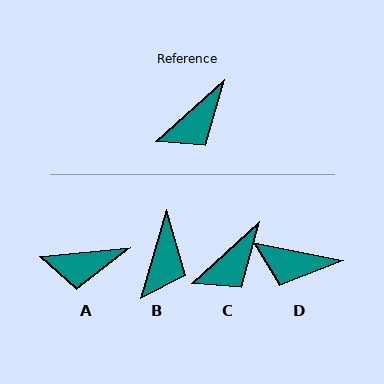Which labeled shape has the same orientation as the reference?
C.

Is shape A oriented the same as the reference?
No, it is off by about 37 degrees.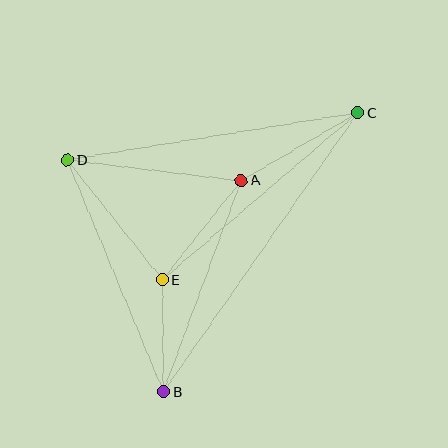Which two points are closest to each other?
Points B and E are closest to each other.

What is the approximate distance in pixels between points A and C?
The distance between A and C is approximately 135 pixels.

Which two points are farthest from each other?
Points B and C are farthest from each other.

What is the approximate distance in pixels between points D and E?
The distance between D and E is approximately 153 pixels.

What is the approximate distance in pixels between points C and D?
The distance between C and D is approximately 294 pixels.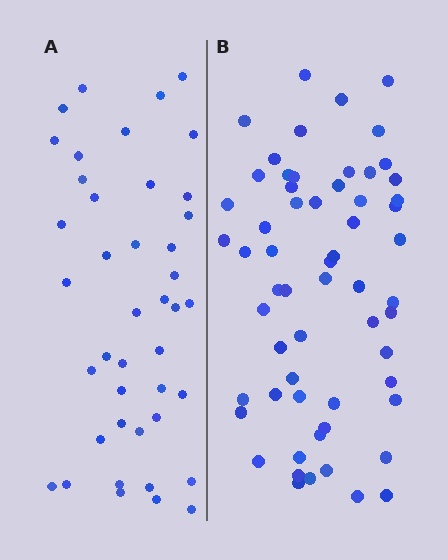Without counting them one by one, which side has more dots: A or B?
Region B (the right region) has more dots.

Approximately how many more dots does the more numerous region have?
Region B has approximately 20 more dots than region A.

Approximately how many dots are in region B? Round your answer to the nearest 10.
About 60 dots.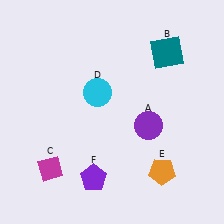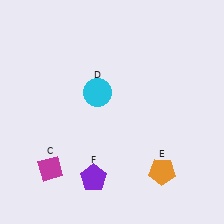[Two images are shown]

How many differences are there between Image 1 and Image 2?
There are 2 differences between the two images.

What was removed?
The teal square (B), the purple circle (A) were removed in Image 2.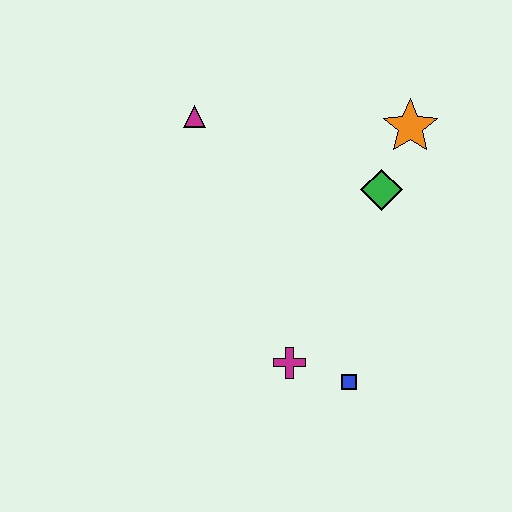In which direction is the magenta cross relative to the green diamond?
The magenta cross is below the green diamond.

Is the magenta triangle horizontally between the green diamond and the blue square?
No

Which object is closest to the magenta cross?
The blue square is closest to the magenta cross.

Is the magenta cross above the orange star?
No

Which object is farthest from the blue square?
The magenta triangle is farthest from the blue square.